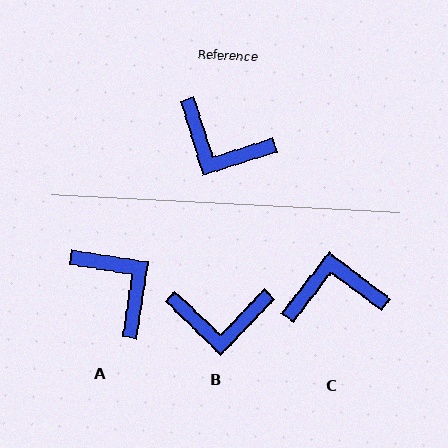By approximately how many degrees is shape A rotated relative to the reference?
Approximately 154 degrees counter-clockwise.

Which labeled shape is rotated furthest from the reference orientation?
A, about 154 degrees away.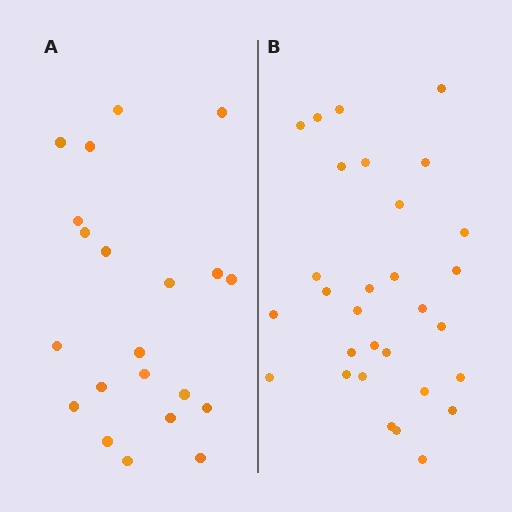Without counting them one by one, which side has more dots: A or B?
Region B (the right region) has more dots.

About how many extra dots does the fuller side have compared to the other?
Region B has roughly 8 or so more dots than region A.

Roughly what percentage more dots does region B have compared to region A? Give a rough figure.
About 45% more.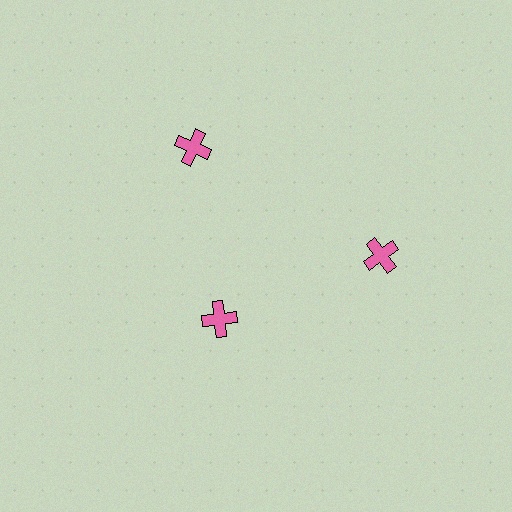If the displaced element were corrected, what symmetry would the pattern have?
It would have 3-fold rotational symmetry — the pattern would map onto itself every 120 degrees.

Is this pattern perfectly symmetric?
No. The 3 pink crosses are arranged in a ring, but one element near the 7 o'clock position is pulled inward toward the center, breaking the 3-fold rotational symmetry.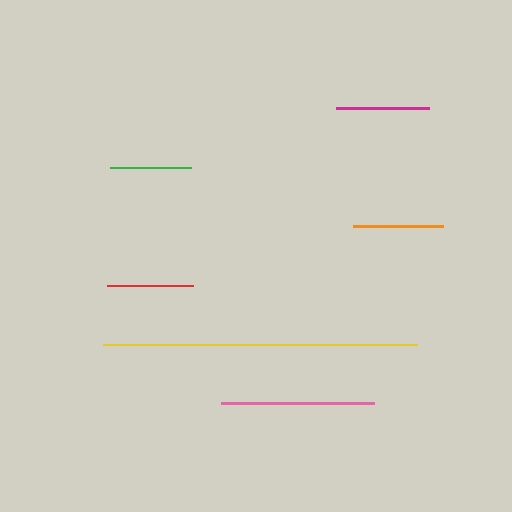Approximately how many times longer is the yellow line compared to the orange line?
The yellow line is approximately 3.5 times the length of the orange line.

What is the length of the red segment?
The red segment is approximately 86 pixels long.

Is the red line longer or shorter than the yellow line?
The yellow line is longer than the red line.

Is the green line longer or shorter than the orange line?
The orange line is longer than the green line.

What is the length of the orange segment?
The orange segment is approximately 90 pixels long.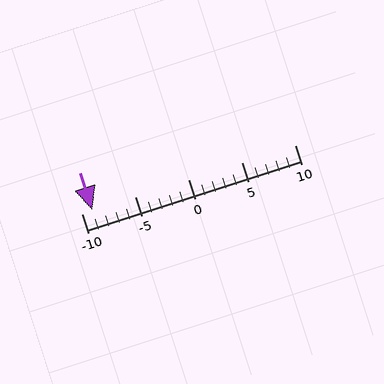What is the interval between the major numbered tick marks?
The major tick marks are spaced 5 units apart.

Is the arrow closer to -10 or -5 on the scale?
The arrow is closer to -10.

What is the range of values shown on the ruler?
The ruler shows values from -10 to 10.